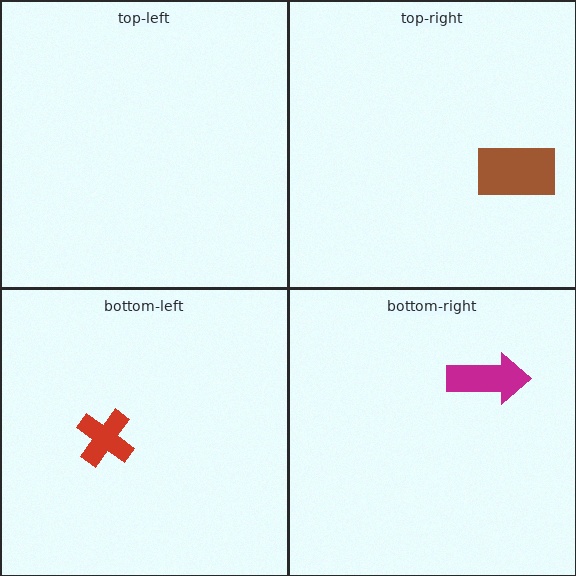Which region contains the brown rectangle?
The top-right region.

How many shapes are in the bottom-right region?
1.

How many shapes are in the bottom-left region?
1.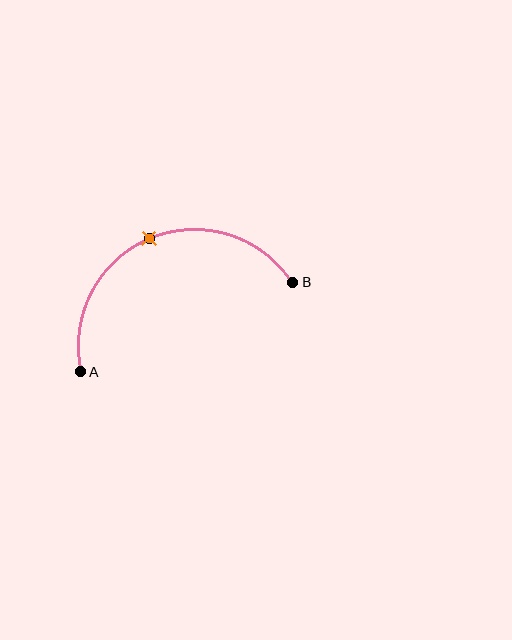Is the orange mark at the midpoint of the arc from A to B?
Yes. The orange mark lies on the arc at equal arc-length from both A and B — it is the arc midpoint.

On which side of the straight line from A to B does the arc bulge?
The arc bulges above the straight line connecting A and B.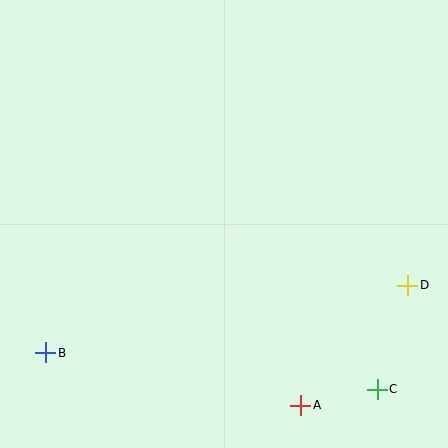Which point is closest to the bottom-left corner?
Point B is closest to the bottom-left corner.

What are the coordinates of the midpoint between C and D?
The midpoint between C and D is at (392, 337).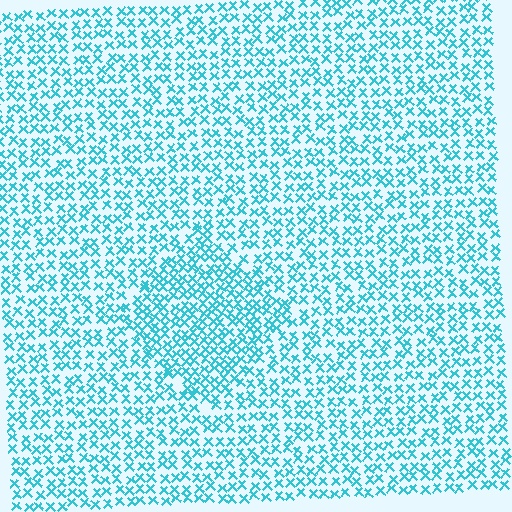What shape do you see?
I see a diamond.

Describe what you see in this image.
The image contains small cyan elements arranged at two different densities. A diamond-shaped region is visible where the elements are more densely packed than the surrounding area.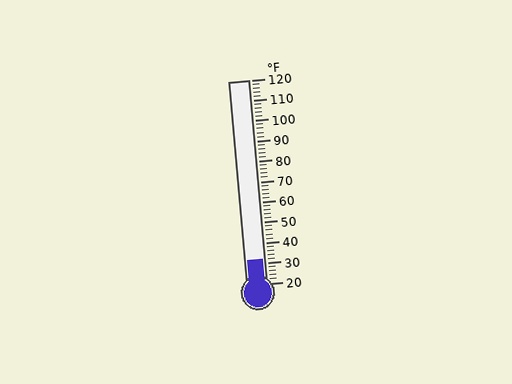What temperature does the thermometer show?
The thermometer shows approximately 32°F.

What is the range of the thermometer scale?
The thermometer scale ranges from 20°F to 120°F.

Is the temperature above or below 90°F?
The temperature is below 90°F.